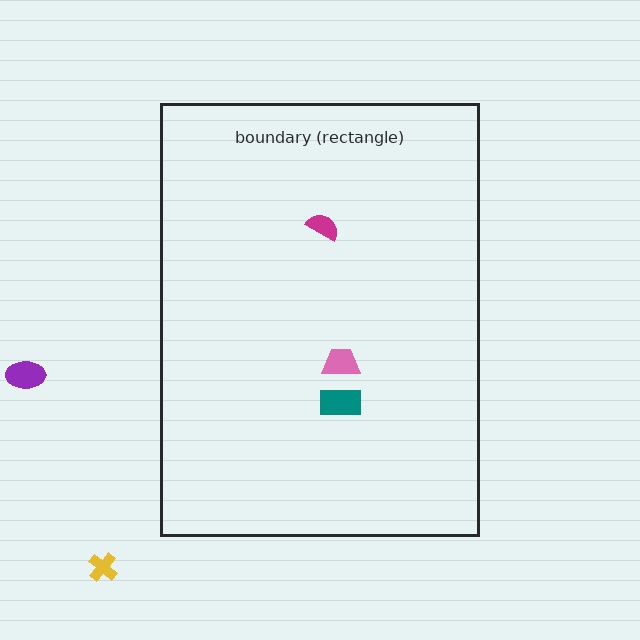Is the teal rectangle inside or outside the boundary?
Inside.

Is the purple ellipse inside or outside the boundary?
Outside.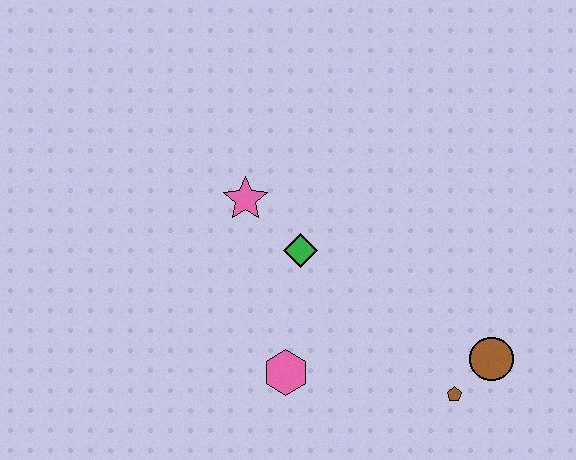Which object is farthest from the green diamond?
The brown circle is farthest from the green diamond.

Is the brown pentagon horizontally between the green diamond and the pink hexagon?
No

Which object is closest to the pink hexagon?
The green diamond is closest to the pink hexagon.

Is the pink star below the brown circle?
No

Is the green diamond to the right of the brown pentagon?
No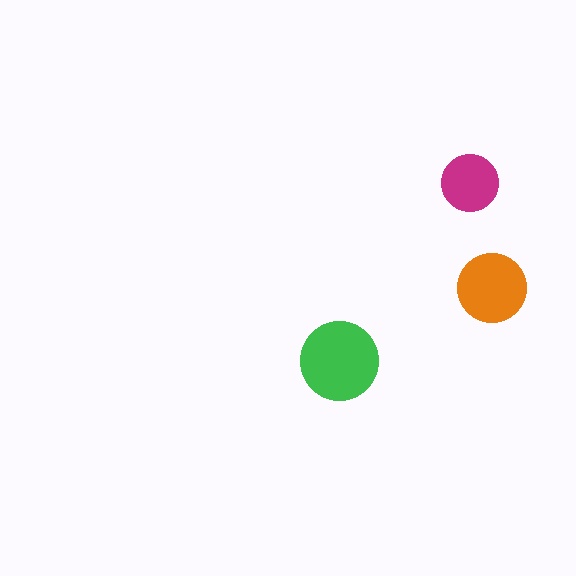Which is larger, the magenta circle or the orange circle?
The orange one.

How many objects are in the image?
There are 3 objects in the image.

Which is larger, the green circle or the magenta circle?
The green one.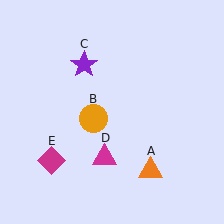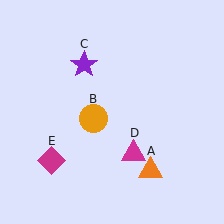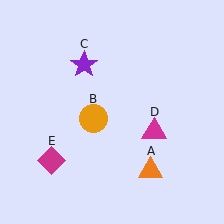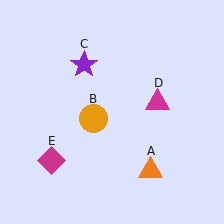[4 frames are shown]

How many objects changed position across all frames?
1 object changed position: magenta triangle (object D).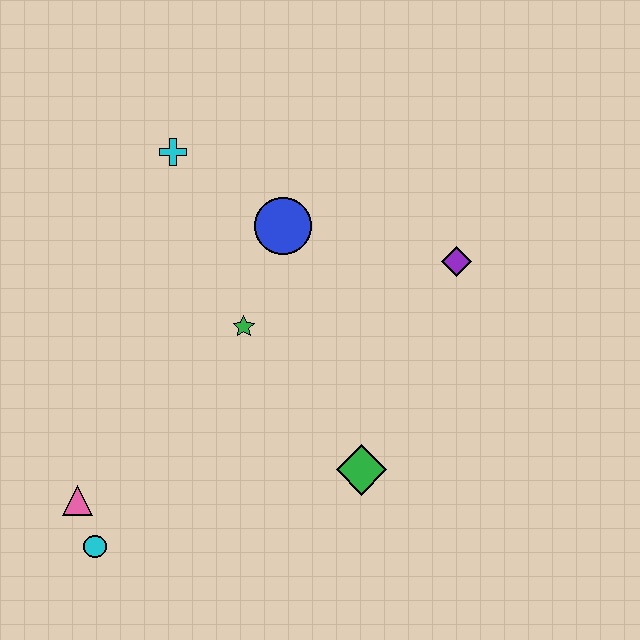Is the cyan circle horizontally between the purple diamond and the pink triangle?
Yes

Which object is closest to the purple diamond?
The blue circle is closest to the purple diamond.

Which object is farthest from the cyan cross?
The cyan circle is farthest from the cyan cross.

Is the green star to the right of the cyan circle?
Yes